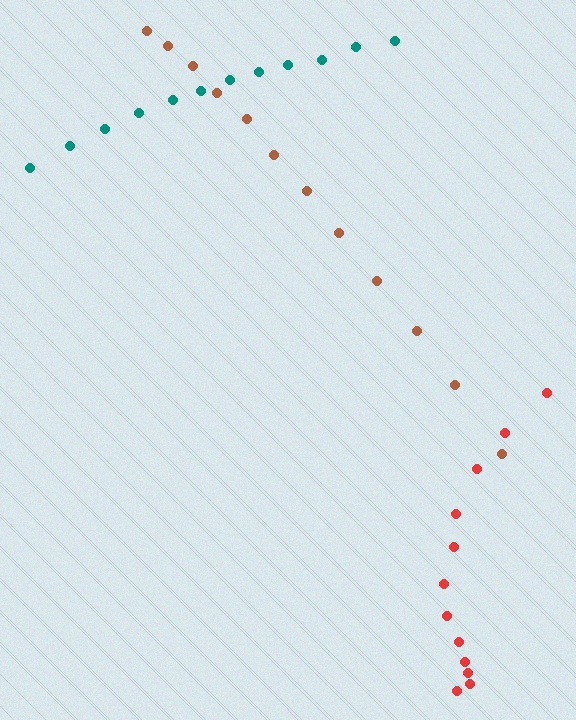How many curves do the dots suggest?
There are 3 distinct paths.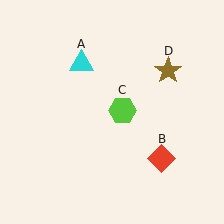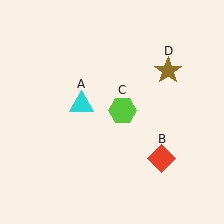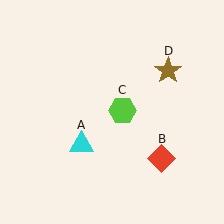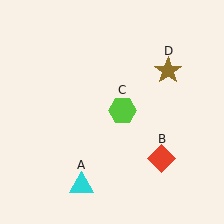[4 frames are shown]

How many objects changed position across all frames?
1 object changed position: cyan triangle (object A).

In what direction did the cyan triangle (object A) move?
The cyan triangle (object A) moved down.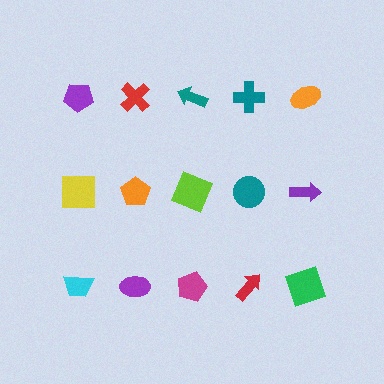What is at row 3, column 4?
A red arrow.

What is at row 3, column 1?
A cyan trapezoid.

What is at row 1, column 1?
A purple pentagon.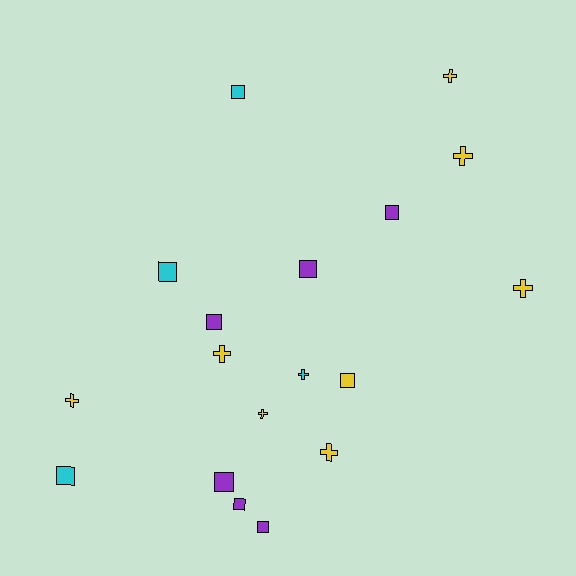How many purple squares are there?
There are 6 purple squares.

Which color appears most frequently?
Yellow, with 8 objects.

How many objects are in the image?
There are 18 objects.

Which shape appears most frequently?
Square, with 10 objects.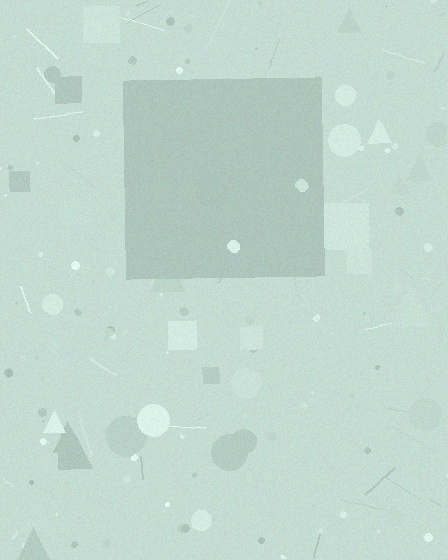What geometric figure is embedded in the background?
A square is embedded in the background.